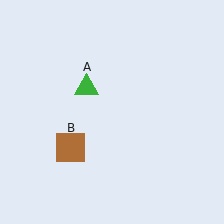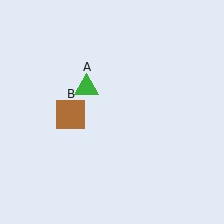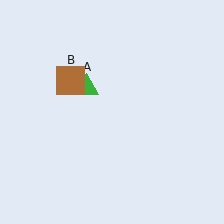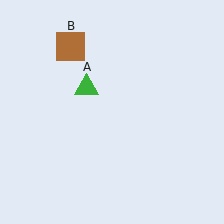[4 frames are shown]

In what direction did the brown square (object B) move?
The brown square (object B) moved up.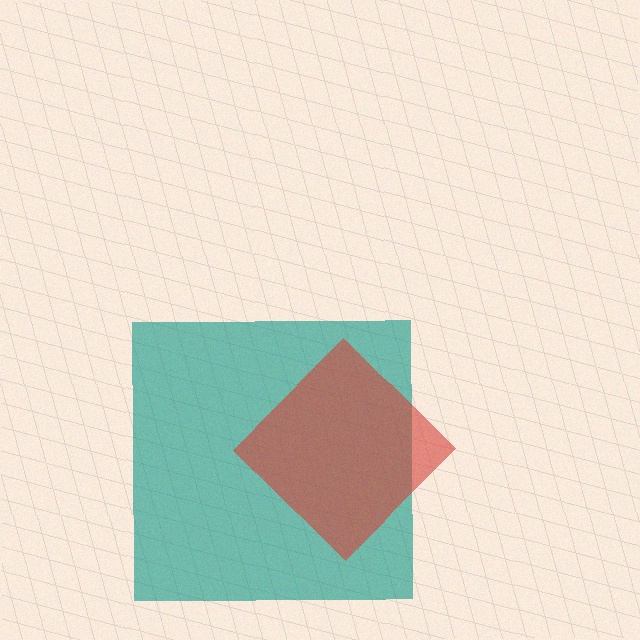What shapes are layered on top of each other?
The layered shapes are: a teal square, a red diamond.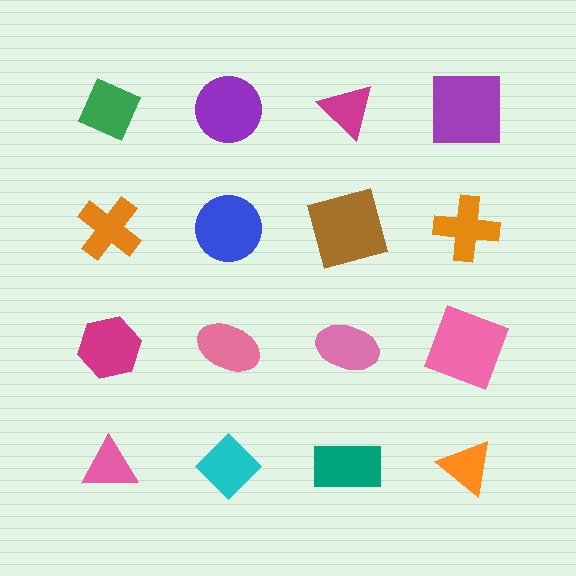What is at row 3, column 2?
A pink ellipse.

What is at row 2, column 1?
An orange cross.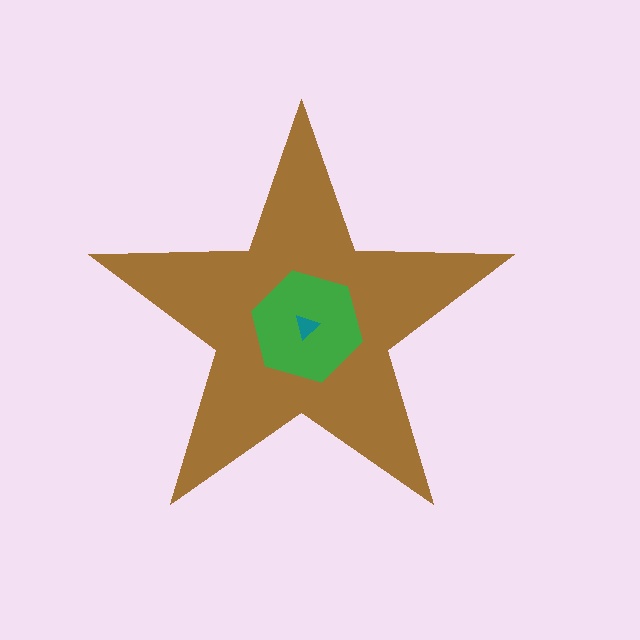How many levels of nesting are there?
3.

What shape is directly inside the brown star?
The green hexagon.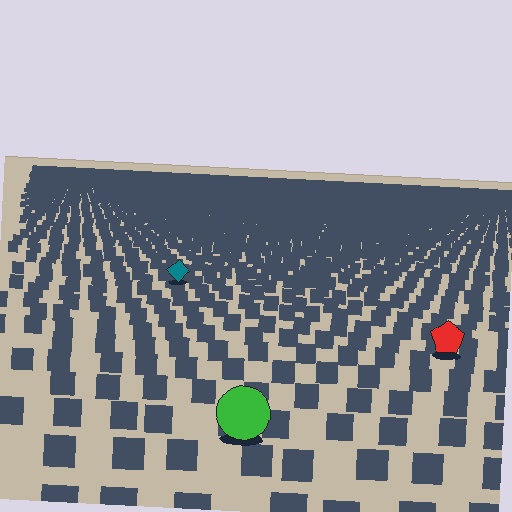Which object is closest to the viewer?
The green circle is closest. The texture marks near it are larger and more spread out.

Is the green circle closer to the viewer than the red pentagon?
Yes. The green circle is closer — you can tell from the texture gradient: the ground texture is coarser near it.